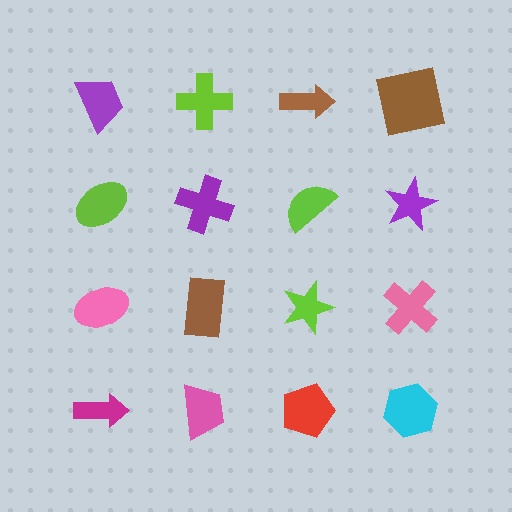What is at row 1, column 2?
A lime cross.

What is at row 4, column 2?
A pink trapezoid.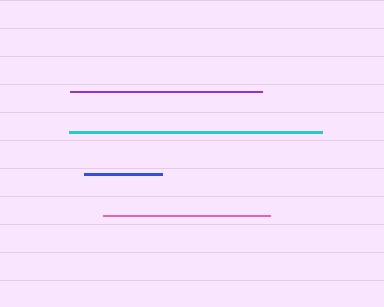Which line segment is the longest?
The cyan line is the longest at approximately 253 pixels.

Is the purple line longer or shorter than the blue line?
The purple line is longer than the blue line.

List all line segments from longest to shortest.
From longest to shortest: cyan, purple, pink, blue.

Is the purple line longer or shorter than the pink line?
The purple line is longer than the pink line.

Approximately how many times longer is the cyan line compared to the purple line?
The cyan line is approximately 1.3 times the length of the purple line.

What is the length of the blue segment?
The blue segment is approximately 78 pixels long.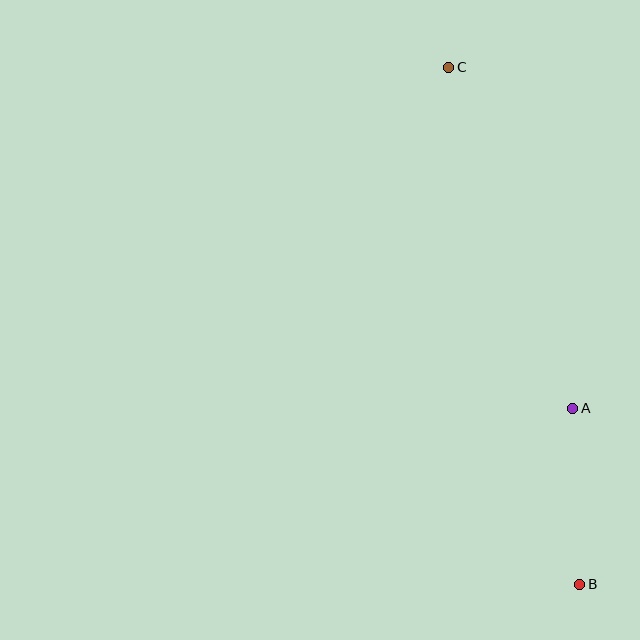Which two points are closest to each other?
Points A and B are closest to each other.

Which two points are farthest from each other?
Points B and C are farthest from each other.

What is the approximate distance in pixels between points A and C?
The distance between A and C is approximately 363 pixels.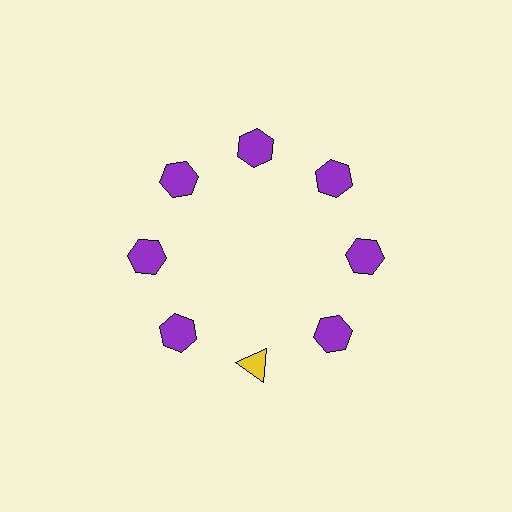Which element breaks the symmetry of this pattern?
The yellow triangle at roughly the 6 o'clock position breaks the symmetry. All other shapes are purple hexagons.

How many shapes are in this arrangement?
There are 8 shapes arranged in a ring pattern.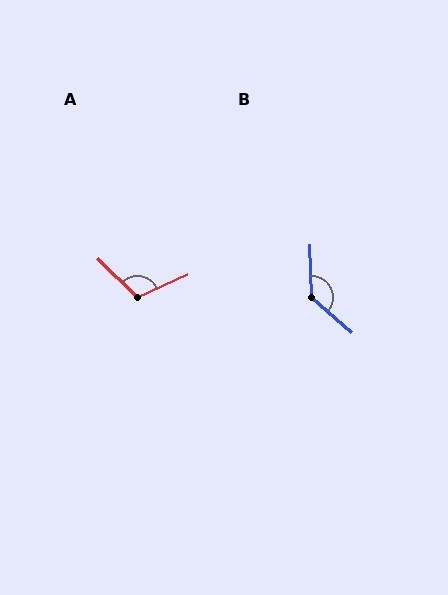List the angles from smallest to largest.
A (110°), B (133°).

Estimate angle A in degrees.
Approximately 110 degrees.